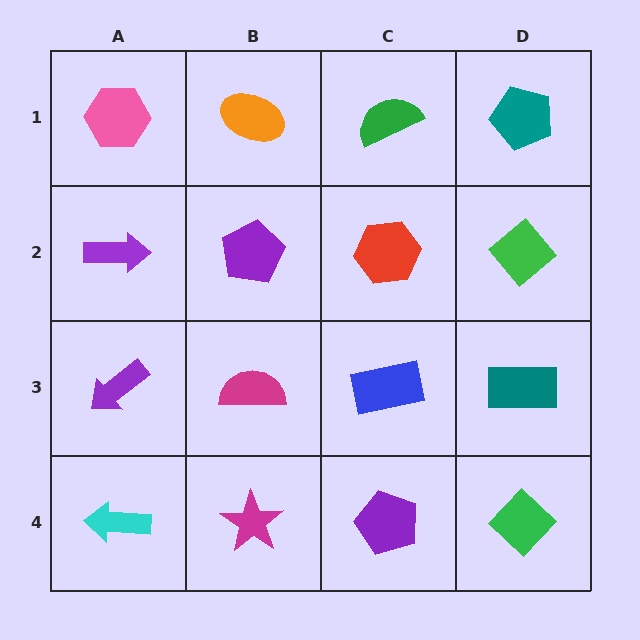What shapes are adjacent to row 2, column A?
A pink hexagon (row 1, column A), a purple arrow (row 3, column A), a purple pentagon (row 2, column B).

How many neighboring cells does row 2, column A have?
3.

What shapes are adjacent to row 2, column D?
A teal pentagon (row 1, column D), a teal rectangle (row 3, column D), a red hexagon (row 2, column C).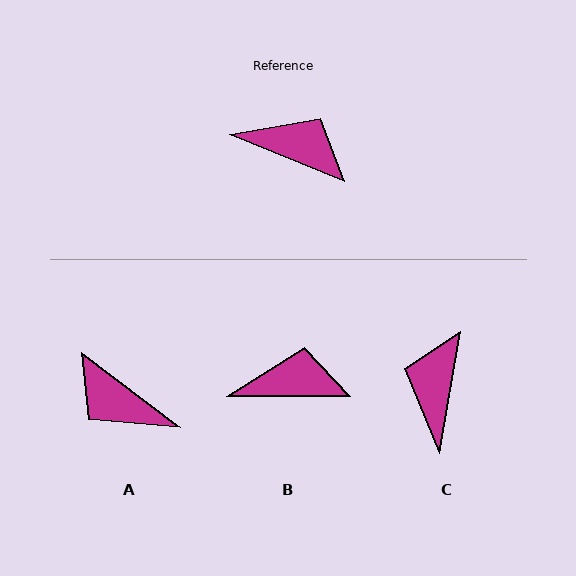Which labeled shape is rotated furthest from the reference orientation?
A, about 165 degrees away.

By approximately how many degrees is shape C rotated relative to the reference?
Approximately 103 degrees counter-clockwise.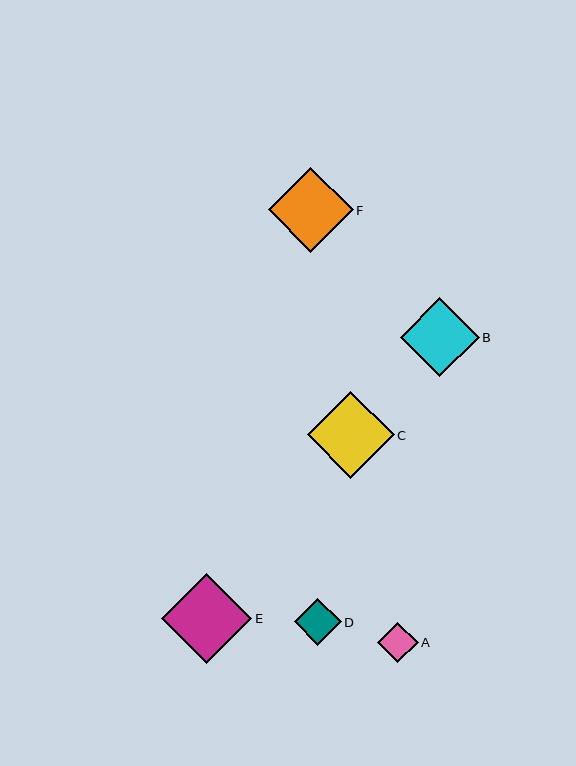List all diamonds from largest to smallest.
From largest to smallest: E, C, F, B, D, A.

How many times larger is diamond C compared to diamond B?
Diamond C is approximately 1.1 times the size of diamond B.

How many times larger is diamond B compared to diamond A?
Diamond B is approximately 1.9 times the size of diamond A.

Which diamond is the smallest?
Diamond A is the smallest with a size of approximately 41 pixels.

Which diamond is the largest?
Diamond E is the largest with a size of approximately 90 pixels.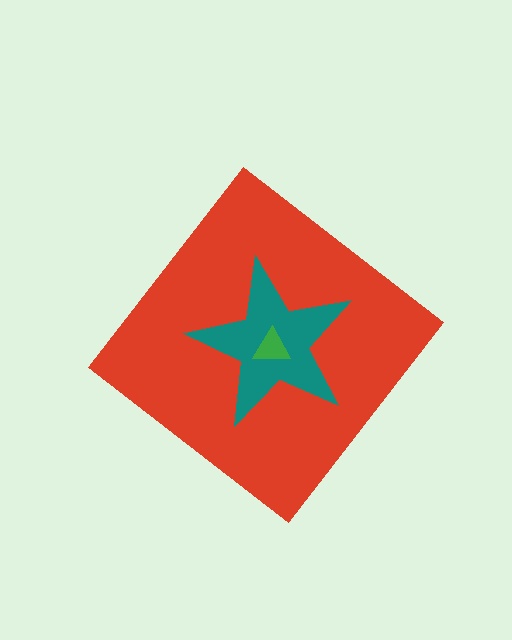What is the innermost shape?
The green triangle.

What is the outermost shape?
The red diamond.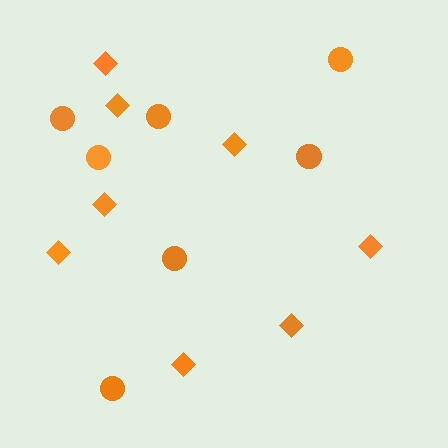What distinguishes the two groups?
There are 2 groups: one group of diamonds (8) and one group of circles (7).